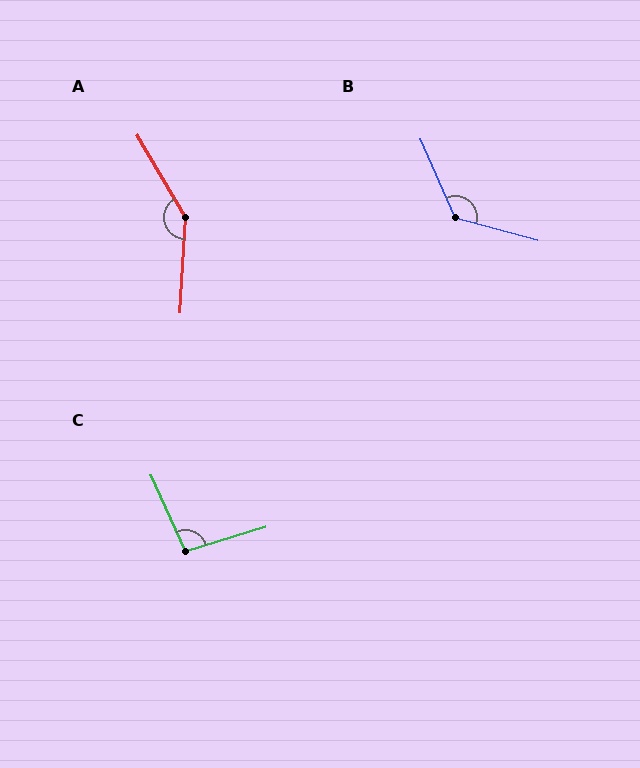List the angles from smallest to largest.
C (98°), B (129°), A (147°).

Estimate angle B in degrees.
Approximately 129 degrees.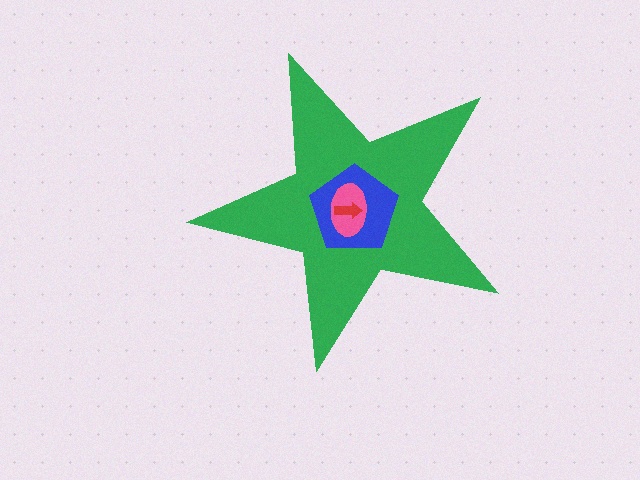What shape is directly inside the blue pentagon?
The pink ellipse.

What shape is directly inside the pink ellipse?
The red arrow.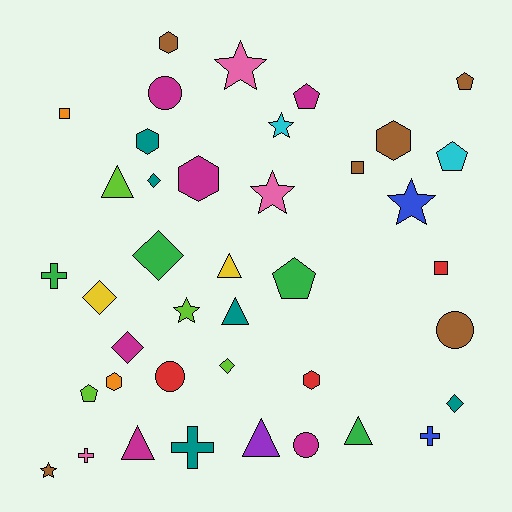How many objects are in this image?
There are 40 objects.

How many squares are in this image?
There are 3 squares.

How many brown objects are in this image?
There are 6 brown objects.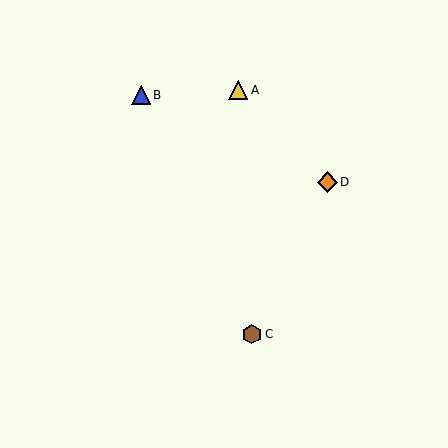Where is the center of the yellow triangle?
The center of the yellow triangle is at (238, 90).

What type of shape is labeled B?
Shape B is a blue triangle.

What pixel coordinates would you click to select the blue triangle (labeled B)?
Click at (141, 95) to select the blue triangle B.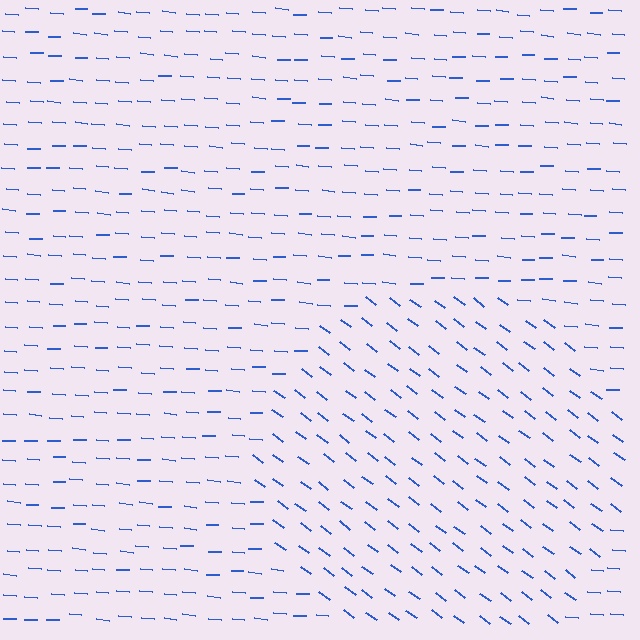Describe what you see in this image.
The image is filled with small blue line segments. A circle region in the image has lines oriented differently from the surrounding lines, creating a visible texture boundary.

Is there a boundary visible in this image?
Yes, there is a texture boundary formed by a change in line orientation.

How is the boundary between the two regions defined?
The boundary is defined purely by a change in line orientation (approximately 32 degrees difference). All lines are the same color and thickness.